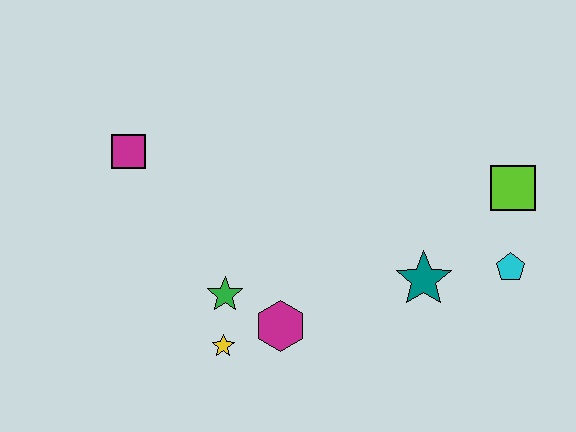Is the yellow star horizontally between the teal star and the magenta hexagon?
No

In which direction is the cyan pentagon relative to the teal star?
The cyan pentagon is to the right of the teal star.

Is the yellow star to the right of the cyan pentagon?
No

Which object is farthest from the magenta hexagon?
The lime square is farthest from the magenta hexagon.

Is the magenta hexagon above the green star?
No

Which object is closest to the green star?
The yellow star is closest to the green star.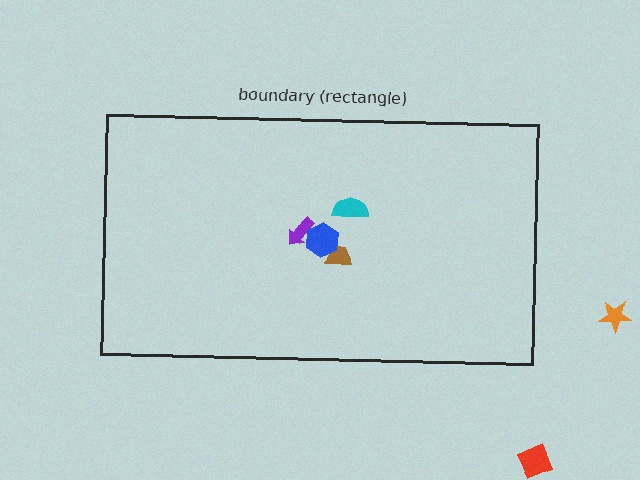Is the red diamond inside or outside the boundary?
Outside.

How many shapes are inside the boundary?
4 inside, 2 outside.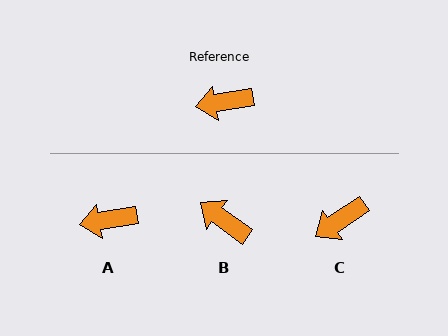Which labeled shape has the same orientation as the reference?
A.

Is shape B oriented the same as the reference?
No, it is off by about 45 degrees.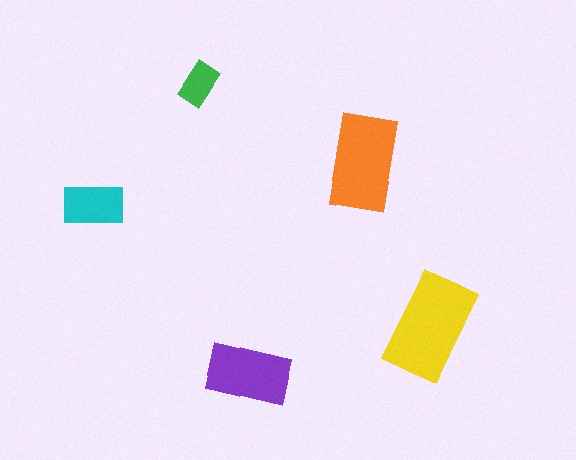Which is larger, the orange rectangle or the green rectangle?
The orange one.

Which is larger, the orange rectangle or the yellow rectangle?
The yellow one.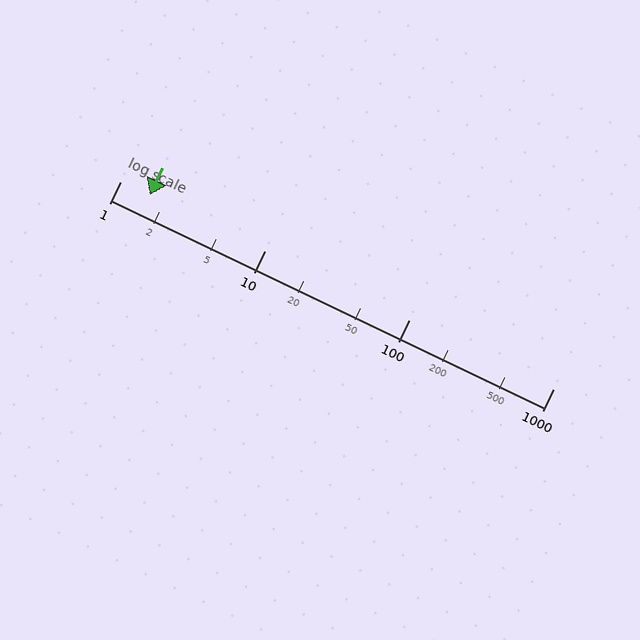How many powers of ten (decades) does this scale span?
The scale spans 3 decades, from 1 to 1000.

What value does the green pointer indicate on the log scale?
The pointer indicates approximately 1.6.